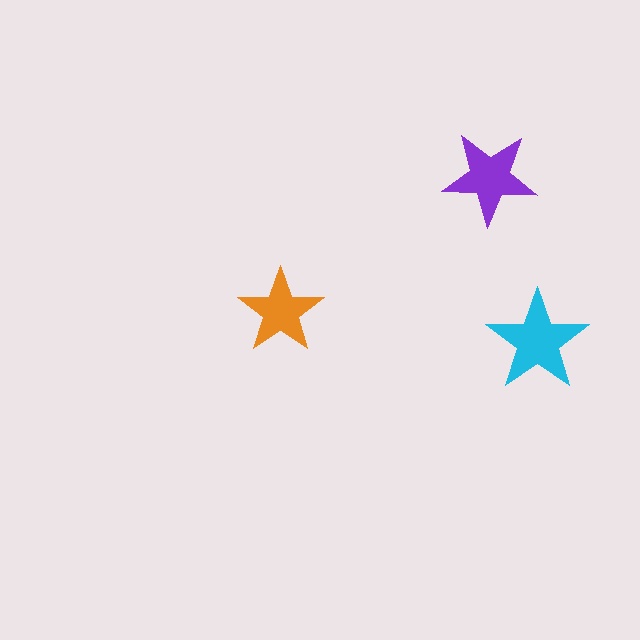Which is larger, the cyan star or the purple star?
The cyan one.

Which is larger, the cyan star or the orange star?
The cyan one.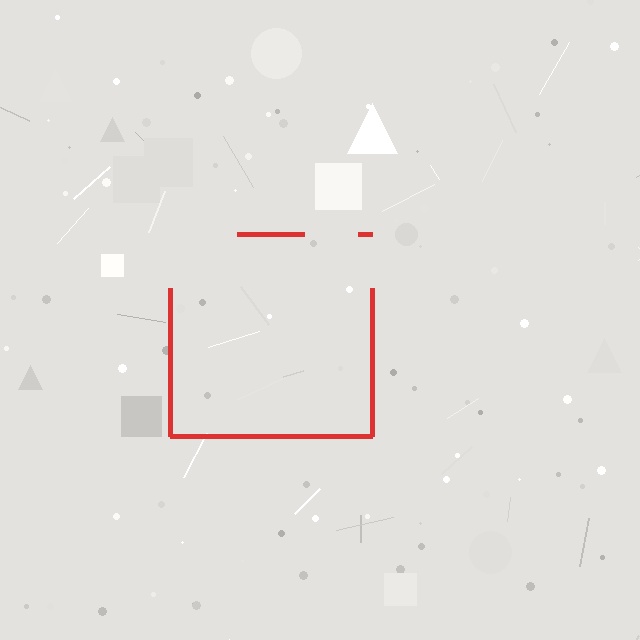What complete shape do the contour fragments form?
The contour fragments form a square.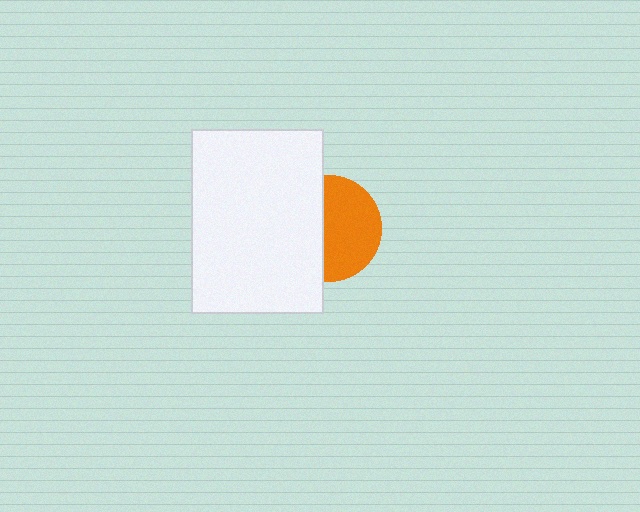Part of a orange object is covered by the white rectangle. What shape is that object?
It is a circle.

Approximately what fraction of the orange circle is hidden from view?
Roughly 44% of the orange circle is hidden behind the white rectangle.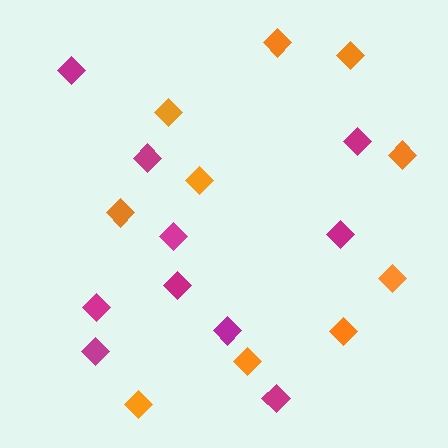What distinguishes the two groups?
There are 2 groups: one group of magenta diamonds (10) and one group of orange diamonds (10).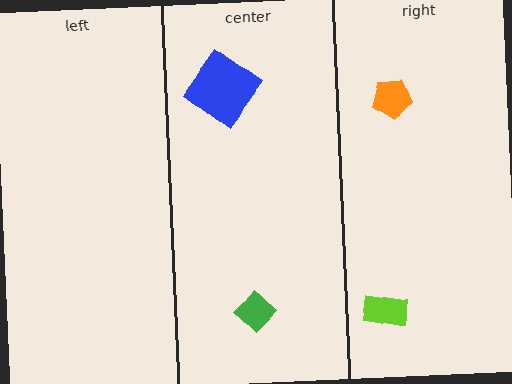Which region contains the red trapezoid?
The center region.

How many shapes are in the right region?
2.